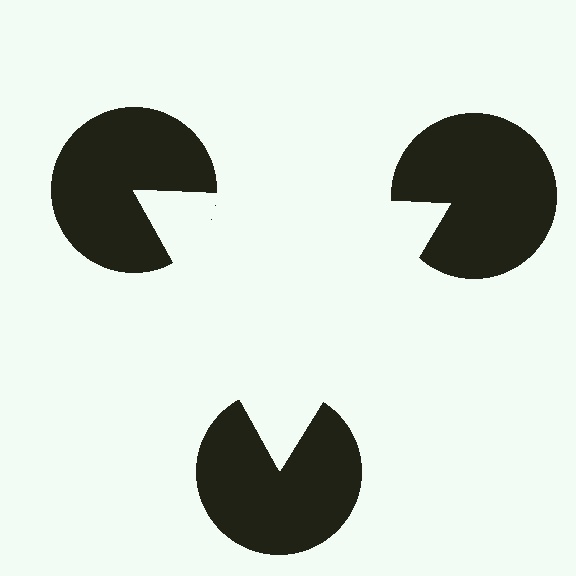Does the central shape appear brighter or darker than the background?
It typically appears slightly brighter than the background, even though no actual brightness change is drawn.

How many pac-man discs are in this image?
There are 3 — one at each vertex of the illusory triangle.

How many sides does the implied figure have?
3 sides.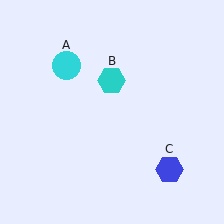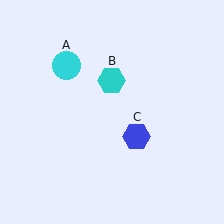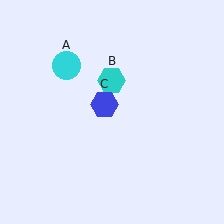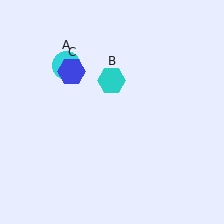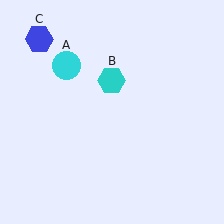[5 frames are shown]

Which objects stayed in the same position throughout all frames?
Cyan circle (object A) and cyan hexagon (object B) remained stationary.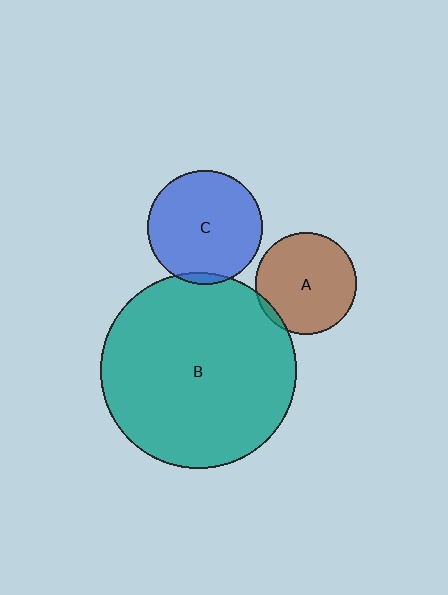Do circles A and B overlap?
Yes.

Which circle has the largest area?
Circle B (teal).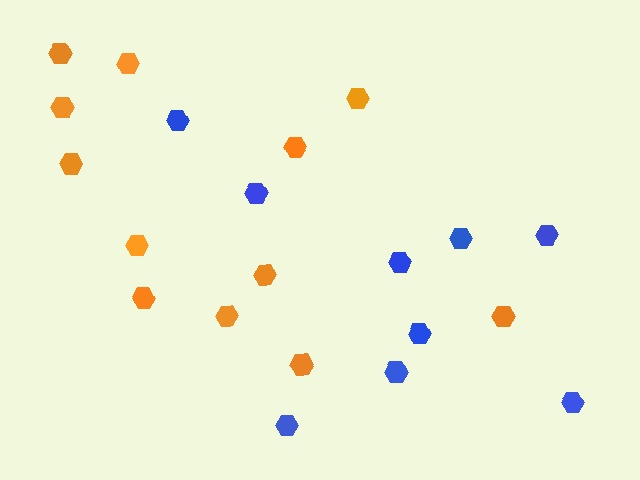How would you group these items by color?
There are 2 groups: one group of blue hexagons (9) and one group of orange hexagons (12).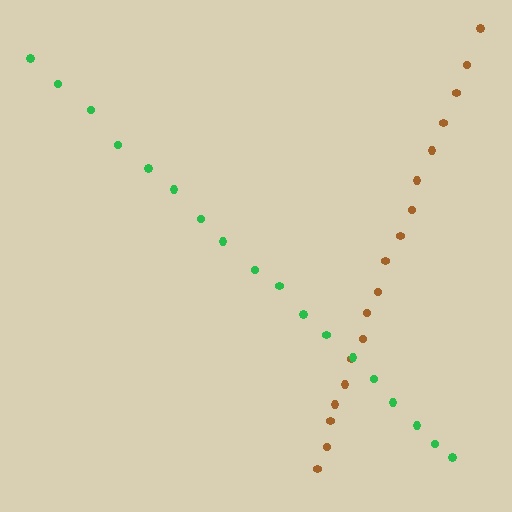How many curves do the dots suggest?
There are 2 distinct paths.